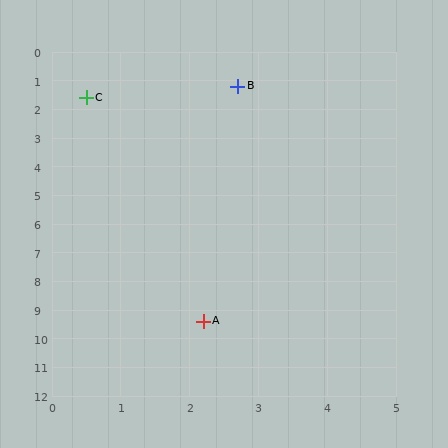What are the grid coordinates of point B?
Point B is at approximately (2.7, 1.2).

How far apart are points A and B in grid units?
Points A and B are about 8.2 grid units apart.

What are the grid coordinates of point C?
Point C is at approximately (0.5, 1.6).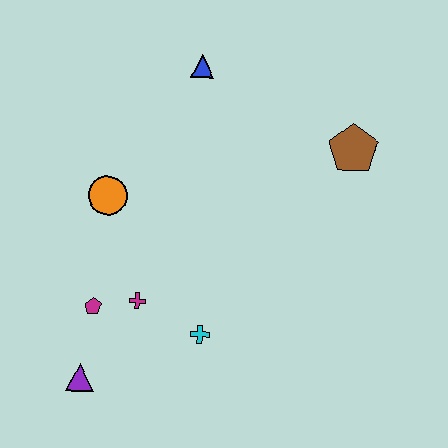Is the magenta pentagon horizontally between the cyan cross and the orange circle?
No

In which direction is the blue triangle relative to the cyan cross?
The blue triangle is above the cyan cross.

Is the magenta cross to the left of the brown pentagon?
Yes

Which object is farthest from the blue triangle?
The purple triangle is farthest from the blue triangle.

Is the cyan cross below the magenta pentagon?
Yes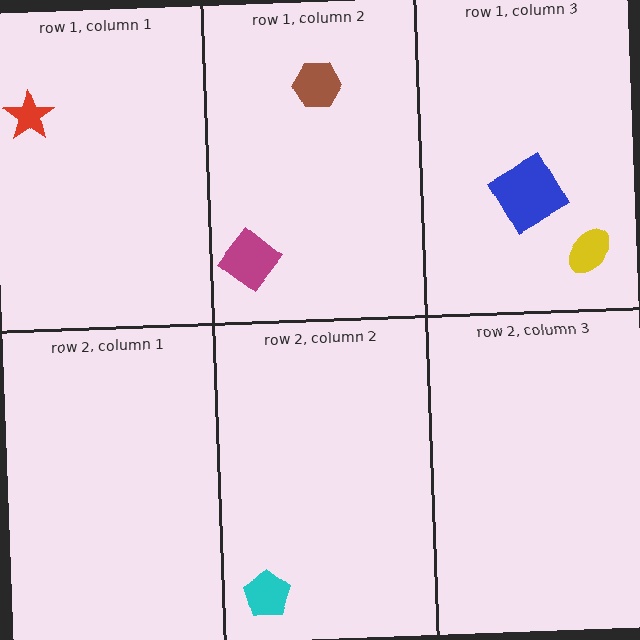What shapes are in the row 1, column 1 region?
The red star.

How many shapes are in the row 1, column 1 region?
1.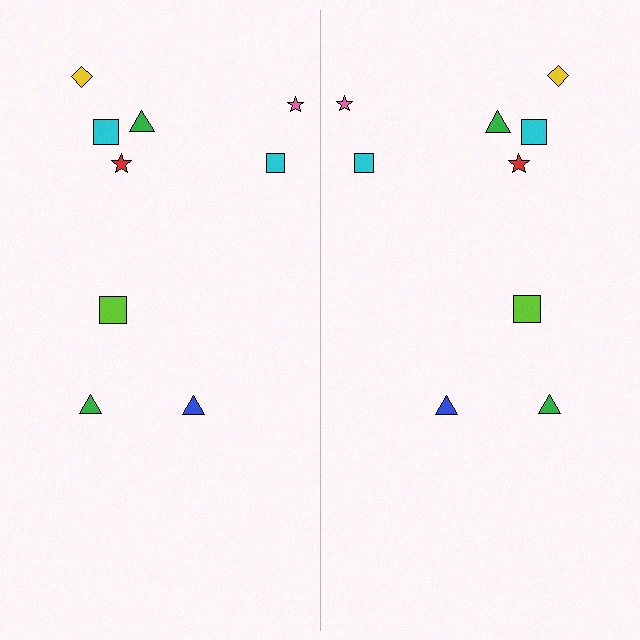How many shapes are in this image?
There are 18 shapes in this image.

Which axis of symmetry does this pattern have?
The pattern has a vertical axis of symmetry running through the center of the image.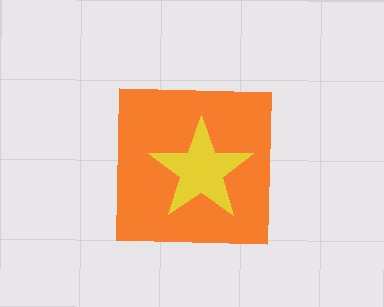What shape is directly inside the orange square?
The yellow star.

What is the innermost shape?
The yellow star.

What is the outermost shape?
The orange square.